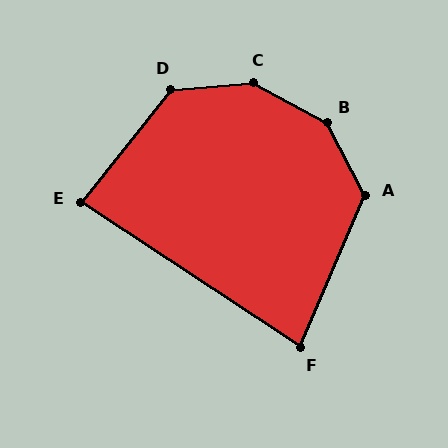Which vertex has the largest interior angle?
B, at approximately 147 degrees.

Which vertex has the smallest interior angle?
F, at approximately 80 degrees.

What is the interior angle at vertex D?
Approximately 133 degrees (obtuse).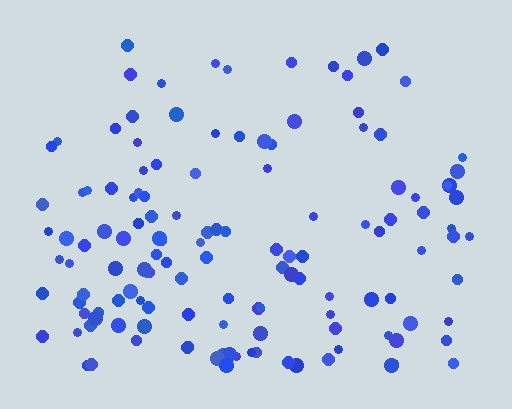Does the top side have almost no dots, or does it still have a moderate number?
Still a moderate number, just noticeably fewer than the bottom.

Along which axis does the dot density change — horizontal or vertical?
Vertical.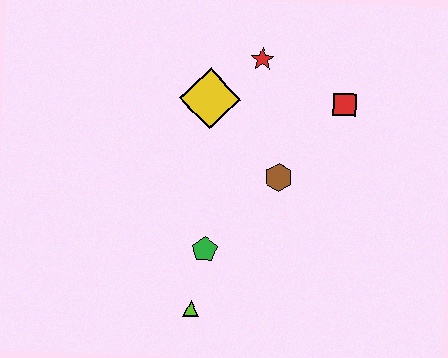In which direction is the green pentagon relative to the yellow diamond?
The green pentagon is below the yellow diamond.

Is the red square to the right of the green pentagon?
Yes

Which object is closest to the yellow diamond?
The red star is closest to the yellow diamond.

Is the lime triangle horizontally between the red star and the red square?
No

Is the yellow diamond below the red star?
Yes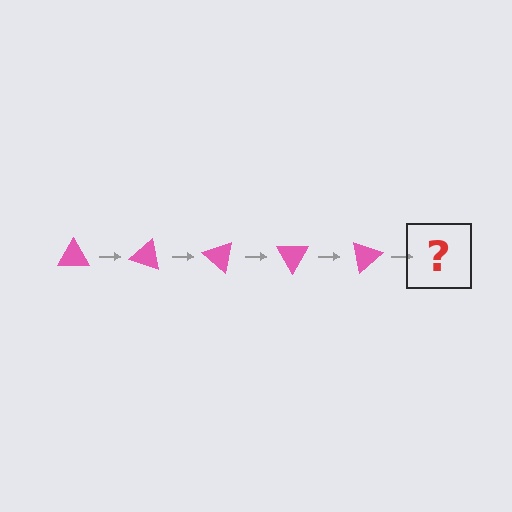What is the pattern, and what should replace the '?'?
The pattern is that the triangle rotates 20 degrees each step. The '?' should be a pink triangle rotated 100 degrees.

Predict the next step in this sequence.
The next step is a pink triangle rotated 100 degrees.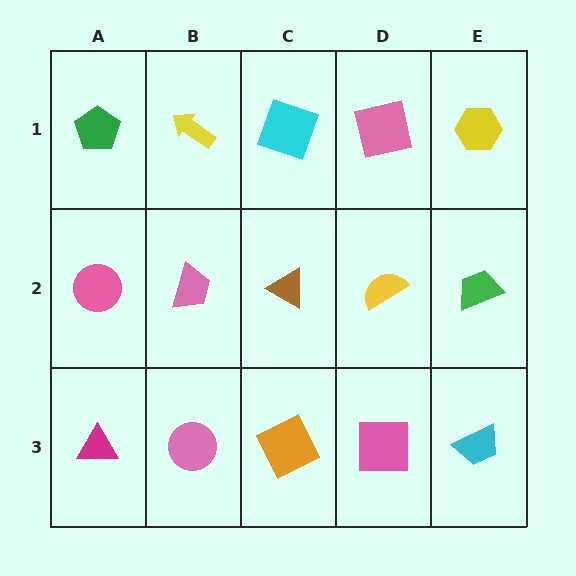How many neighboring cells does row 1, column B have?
3.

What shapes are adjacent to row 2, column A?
A green pentagon (row 1, column A), a magenta triangle (row 3, column A), a pink trapezoid (row 2, column B).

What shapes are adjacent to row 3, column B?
A pink trapezoid (row 2, column B), a magenta triangle (row 3, column A), an orange square (row 3, column C).